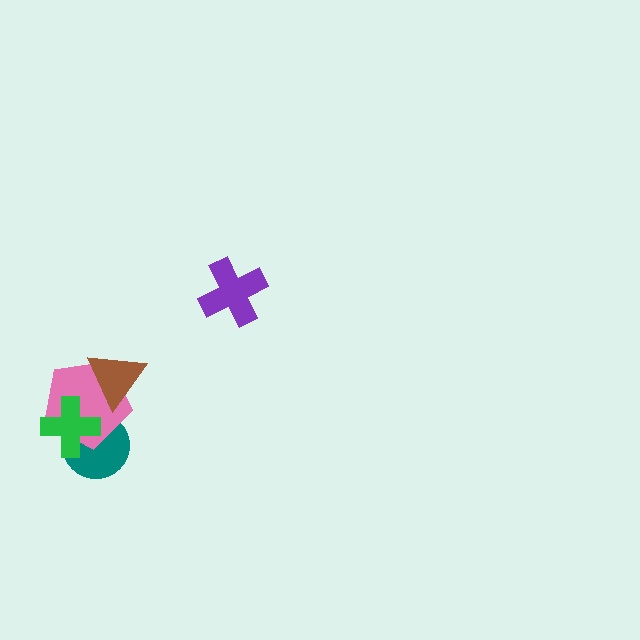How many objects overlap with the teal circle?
2 objects overlap with the teal circle.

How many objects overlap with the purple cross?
0 objects overlap with the purple cross.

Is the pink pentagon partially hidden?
Yes, it is partially covered by another shape.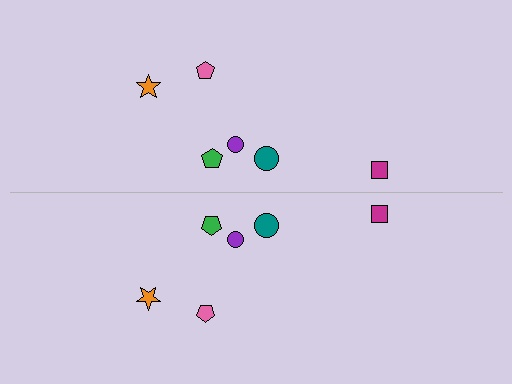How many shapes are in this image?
There are 12 shapes in this image.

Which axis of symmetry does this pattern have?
The pattern has a horizontal axis of symmetry running through the center of the image.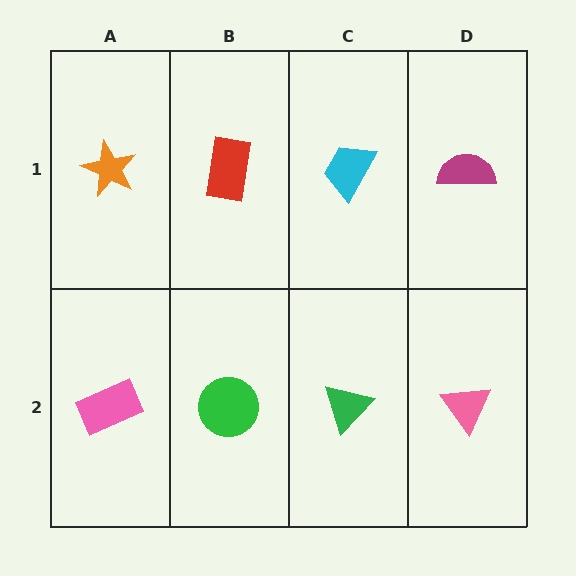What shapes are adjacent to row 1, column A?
A pink rectangle (row 2, column A), a red rectangle (row 1, column B).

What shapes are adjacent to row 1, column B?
A green circle (row 2, column B), an orange star (row 1, column A), a cyan trapezoid (row 1, column C).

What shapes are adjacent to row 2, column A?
An orange star (row 1, column A), a green circle (row 2, column B).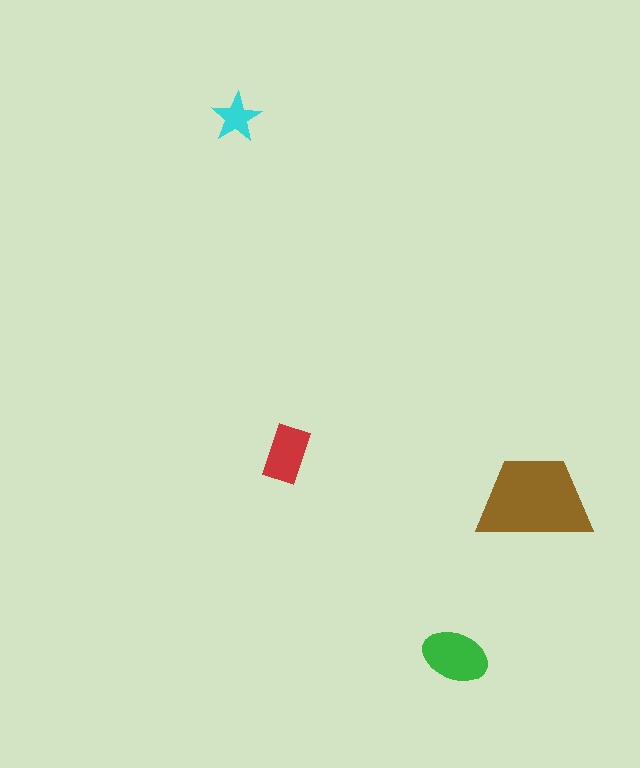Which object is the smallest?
The cyan star.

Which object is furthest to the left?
The cyan star is leftmost.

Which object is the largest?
The brown trapezoid.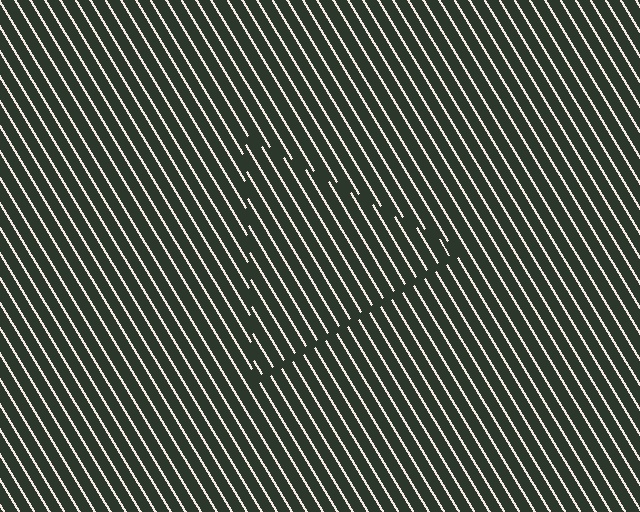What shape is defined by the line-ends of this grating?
An illusory triangle. The interior of the shape contains the same grating, shifted by half a period — the contour is defined by the phase discontinuity where line-ends from the inner and outer gratings abut.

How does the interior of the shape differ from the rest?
The interior of the shape contains the same grating, shifted by half a period — the contour is defined by the phase discontinuity where line-ends from the inner and outer gratings abut.